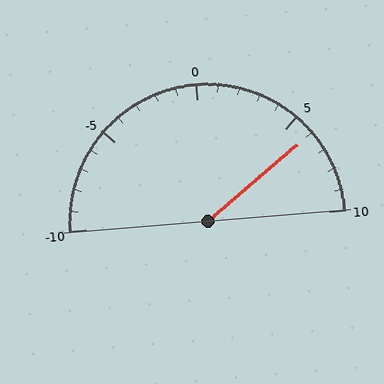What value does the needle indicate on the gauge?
The needle indicates approximately 6.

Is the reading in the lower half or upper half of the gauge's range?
The reading is in the upper half of the range (-10 to 10).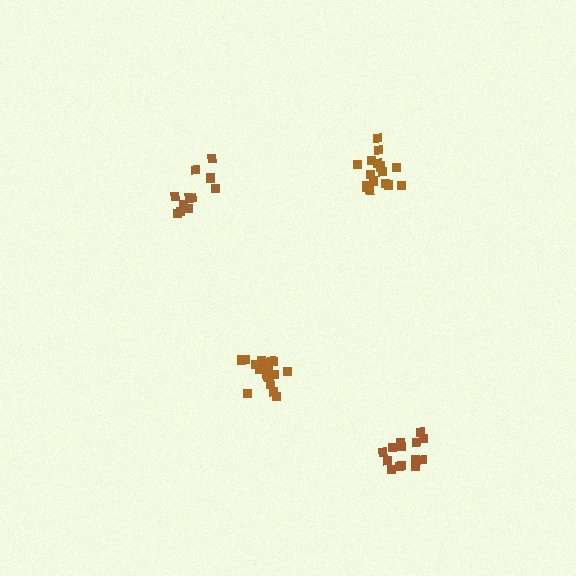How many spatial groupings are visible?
There are 4 spatial groupings.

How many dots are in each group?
Group 1: 14 dots, Group 2: 12 dots, Group 3: 16 dots, Group 4: 17 dots (59 total).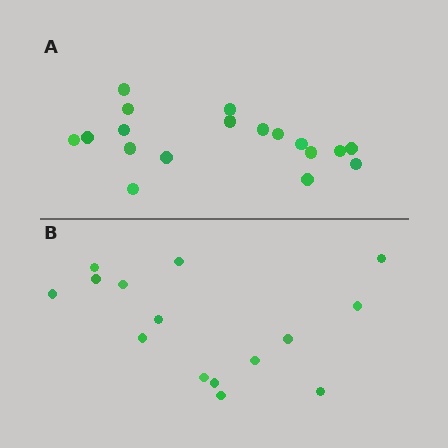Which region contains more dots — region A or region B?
Region A (the top region) has more dots.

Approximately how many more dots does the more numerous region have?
Region A has just a few more — roughly 2 or 3 more dots than region B.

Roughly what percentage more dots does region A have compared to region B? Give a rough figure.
About 20% more.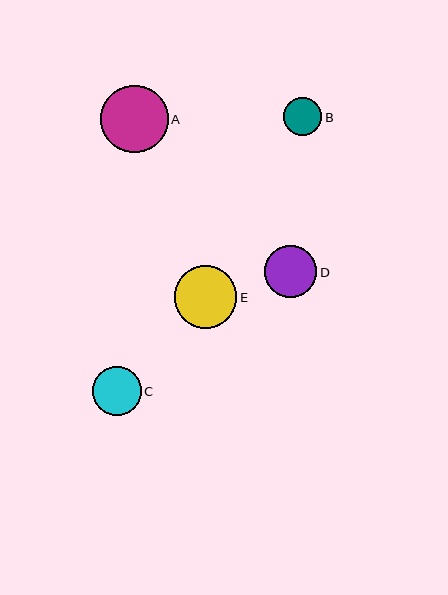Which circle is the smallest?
Circle B is the smallest with a size of approximately 38 pixels.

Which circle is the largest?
Circle A is the largest with a size of approximately 67 pixels.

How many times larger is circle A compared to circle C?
Circle A is approximately 1.4 times the size of circle C.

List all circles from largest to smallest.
From largest to smallest: A, E, D, C, B.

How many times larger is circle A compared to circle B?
Circle A is approximately 1.8 times the size of circle B.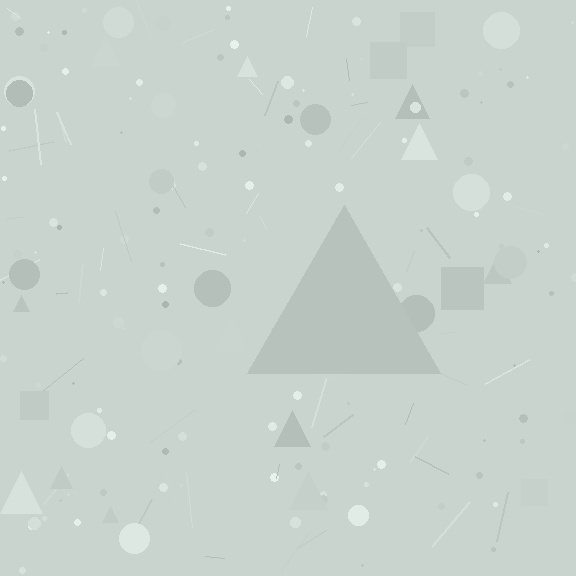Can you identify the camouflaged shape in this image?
The camouflaged shape is a triangle.